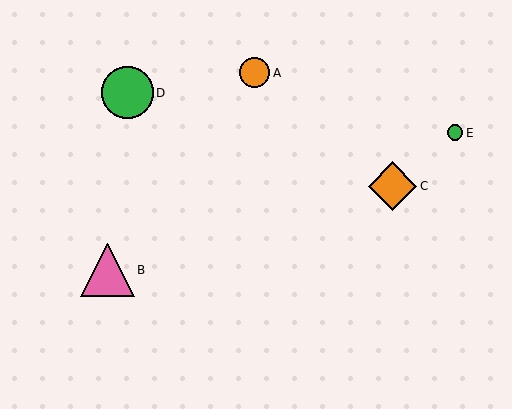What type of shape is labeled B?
Shape B is a pink triangle.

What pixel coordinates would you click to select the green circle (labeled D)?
Click at (128, 93) to select the green circle D.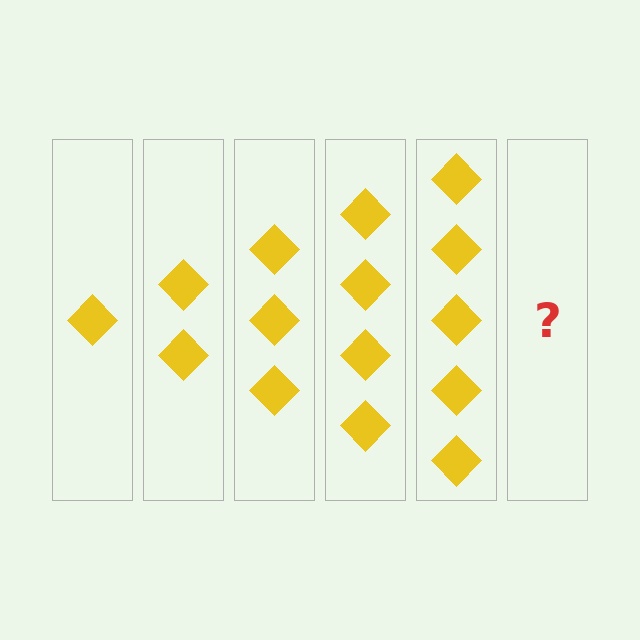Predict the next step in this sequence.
The next step is 6 diamonds.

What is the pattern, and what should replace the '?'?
The pattern is that each step adds one more diamond. The '?' should be 6 diamonds.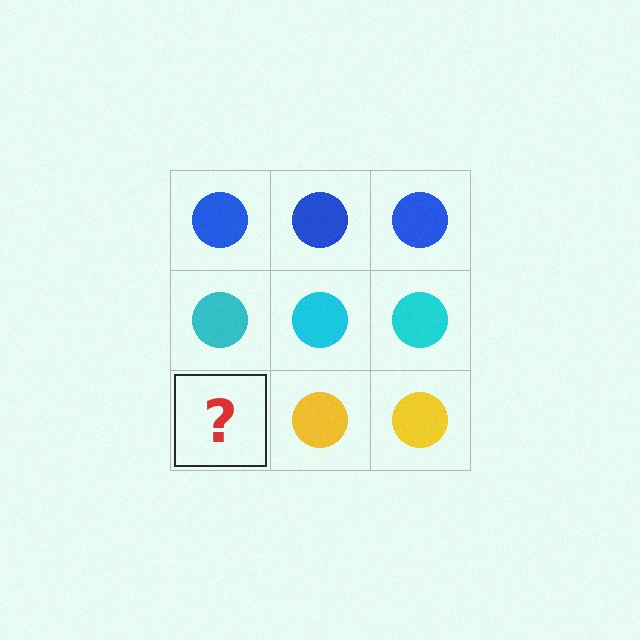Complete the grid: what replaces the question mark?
The question mark should be replaced with a yellow circle.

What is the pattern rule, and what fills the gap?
The rule is that each row has a consistent color. The gap should be filled with a yellow circle.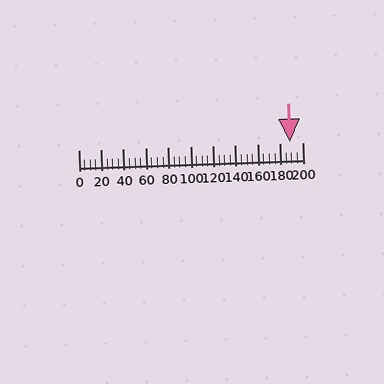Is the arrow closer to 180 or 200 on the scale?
The arrow is closer to 180.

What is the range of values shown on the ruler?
The ruler shows values from 0 to 200.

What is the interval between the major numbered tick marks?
The major tick marks are spaced 20 units apart.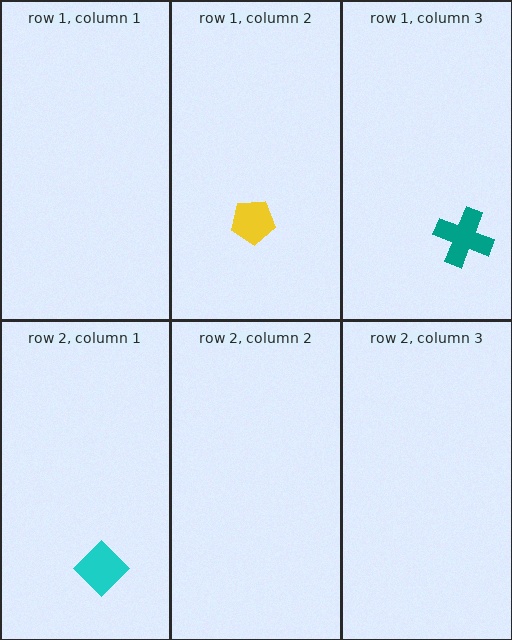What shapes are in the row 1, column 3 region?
The teal cross.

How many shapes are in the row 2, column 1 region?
1.